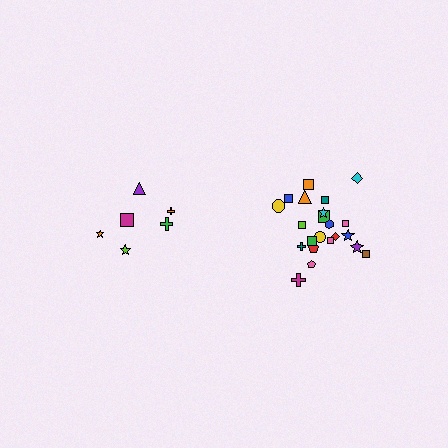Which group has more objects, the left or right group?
The right group.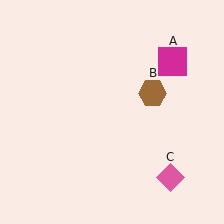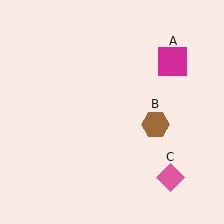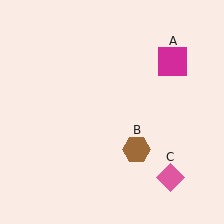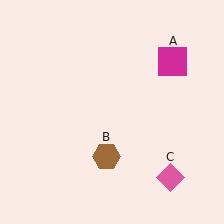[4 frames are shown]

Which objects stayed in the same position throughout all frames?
Magenta square (object A) and pink diamond (object C) remained stationary.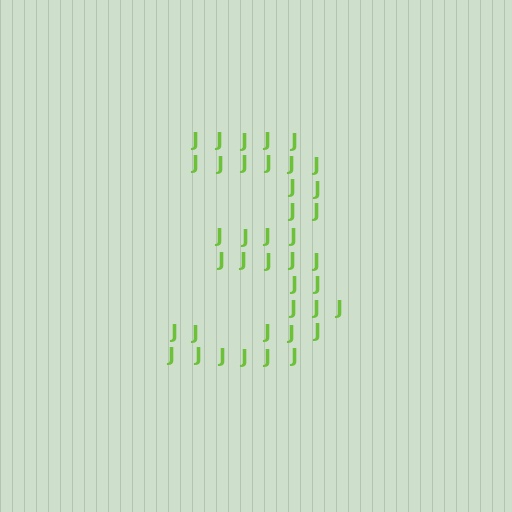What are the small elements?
The small elements are letter J's.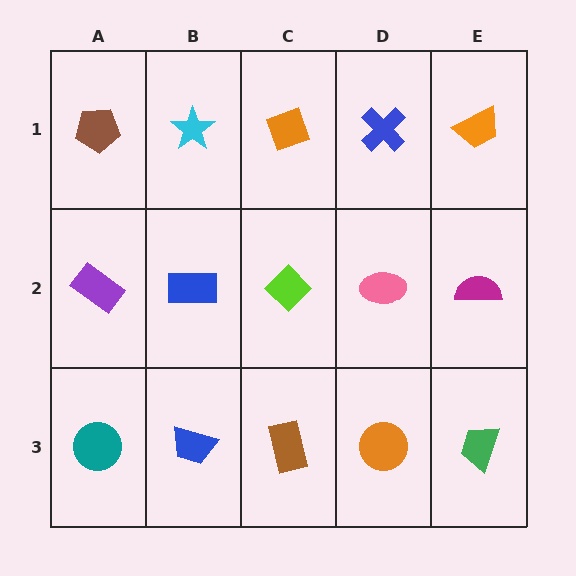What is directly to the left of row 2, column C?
A blue rectangle.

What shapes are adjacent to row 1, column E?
A magenta semicircle (row 2, column E), a blue cross (row 1, column D).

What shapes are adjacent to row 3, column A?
A purple rectangle (row 2, column A), a blue trapezoid (row 3, column B).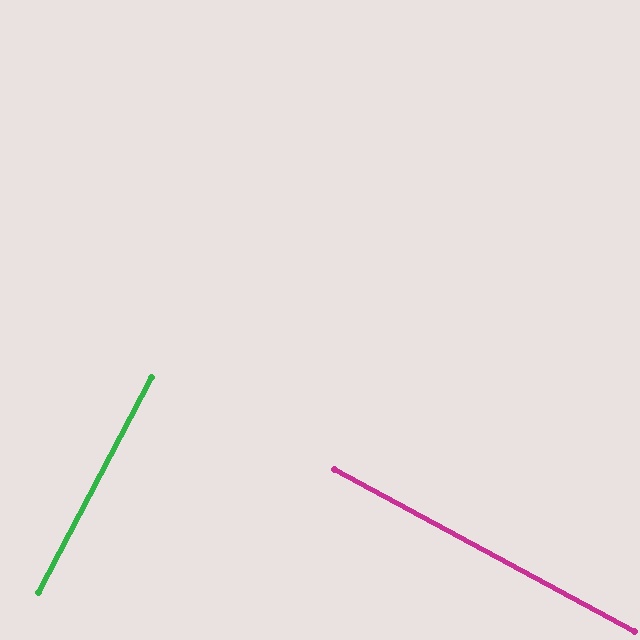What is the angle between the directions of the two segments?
Approximately 89 degrees.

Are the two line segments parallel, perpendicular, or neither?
Perpendicular — they meet at approximately 89°.